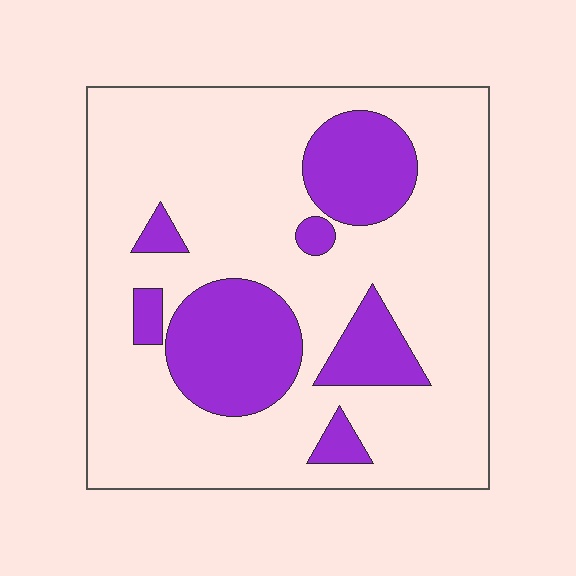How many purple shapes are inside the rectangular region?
7.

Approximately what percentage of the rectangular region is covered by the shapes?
Approximately 25%.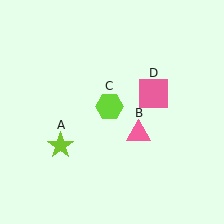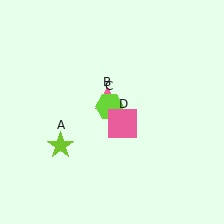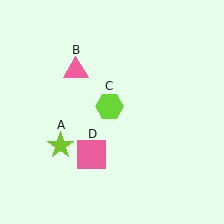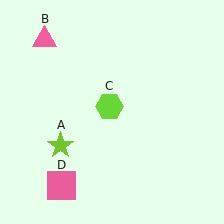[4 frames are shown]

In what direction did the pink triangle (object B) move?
The pink triangle (object B) moved up and to the left.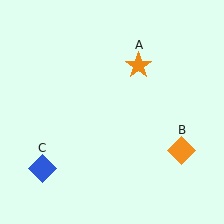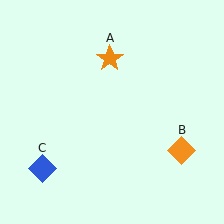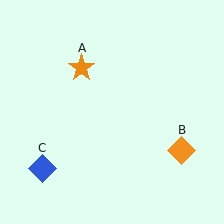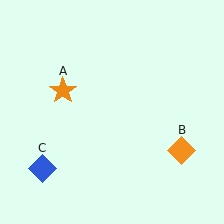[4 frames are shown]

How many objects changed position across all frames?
1 object changed position: orange star (object A).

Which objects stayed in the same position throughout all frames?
Orange diamond (object B) and blue diamond (object C) remained stationary.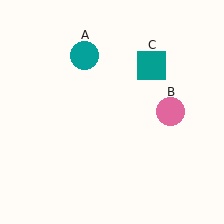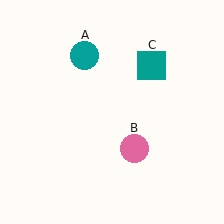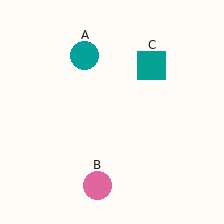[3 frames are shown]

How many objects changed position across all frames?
1 object changed position: pink circle (object B).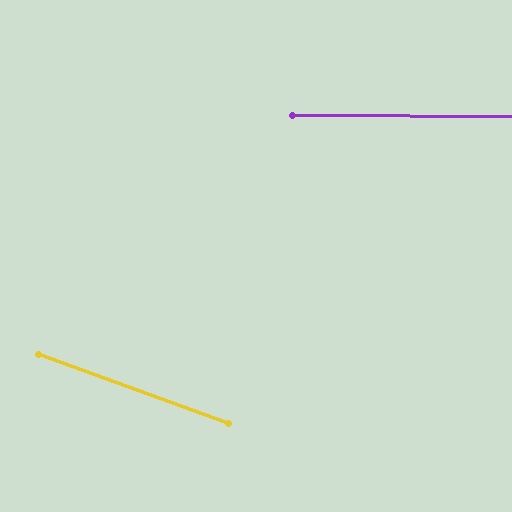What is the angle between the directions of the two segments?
Approximately 20 degrees.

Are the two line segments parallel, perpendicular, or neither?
Neither parallel nor perpendicular — they differ by about 20°.